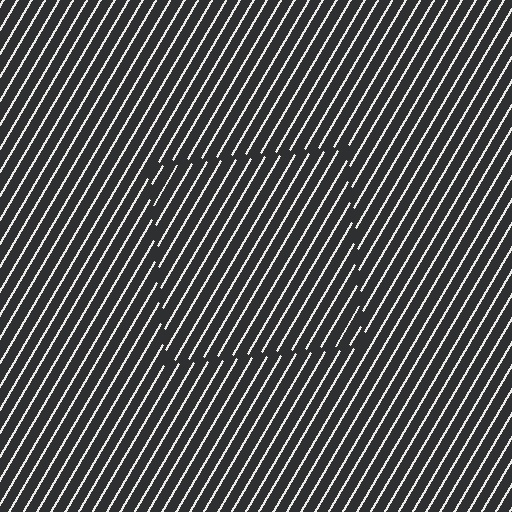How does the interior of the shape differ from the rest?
The interior of the shape contains the same grating, shifted by half a period — the contour is defined by the phase discontinuity where line-ends from the inner and outer gratings abut.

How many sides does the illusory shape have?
4 sides — the line-ends trace a square.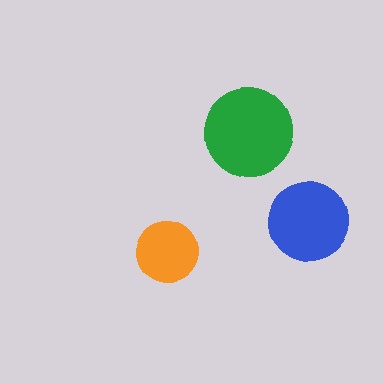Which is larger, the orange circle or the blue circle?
The blue one.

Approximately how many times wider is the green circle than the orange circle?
About 1.5 times wider.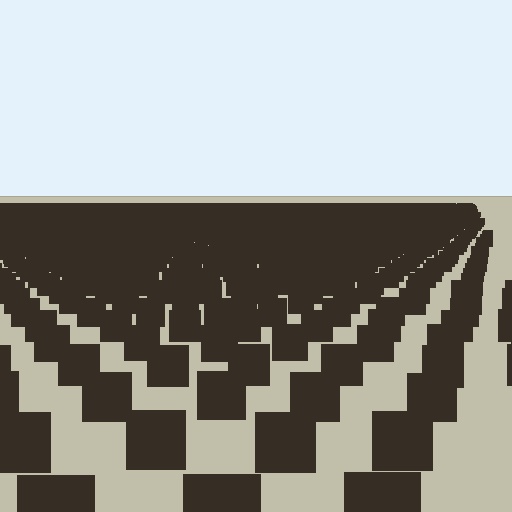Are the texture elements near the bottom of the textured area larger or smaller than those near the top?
Larger. Near the bottom, elements are closer to the viewer and appear at a bigger on-screen size.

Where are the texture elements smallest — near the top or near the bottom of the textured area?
Near the top.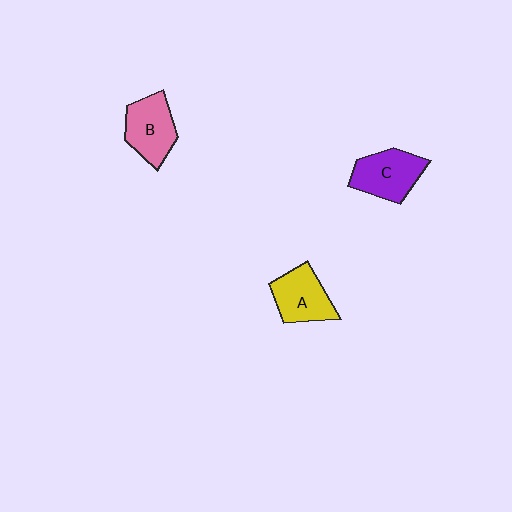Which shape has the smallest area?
Shape A (yellow).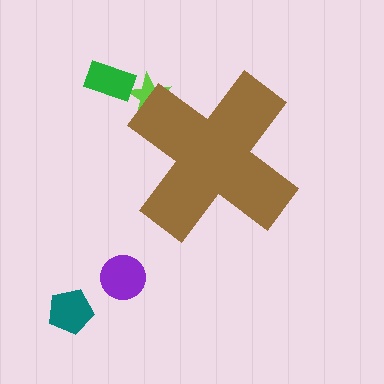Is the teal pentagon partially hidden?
No, the teal pentagon is fully visible.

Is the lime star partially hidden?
Yes, the lime star is partially hidden behind the brown cross.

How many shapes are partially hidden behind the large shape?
1 shape is partially hidden.